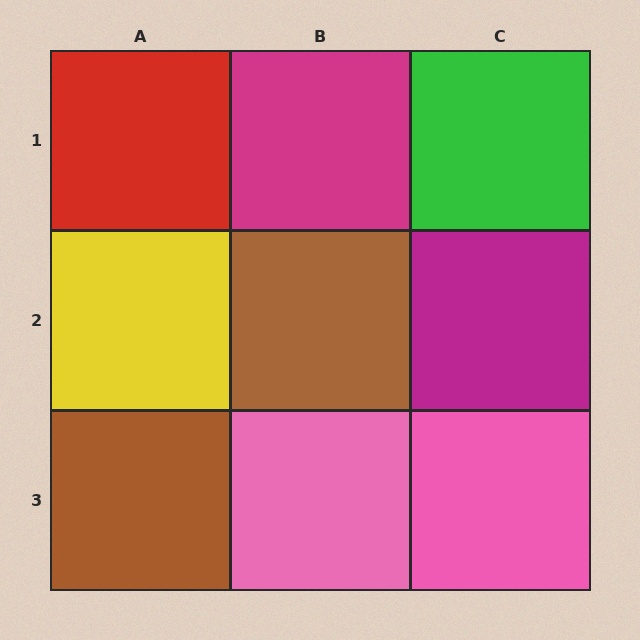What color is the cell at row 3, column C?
Pink.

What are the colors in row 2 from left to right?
Yellow, brown, magenta.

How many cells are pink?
2 cells are pink.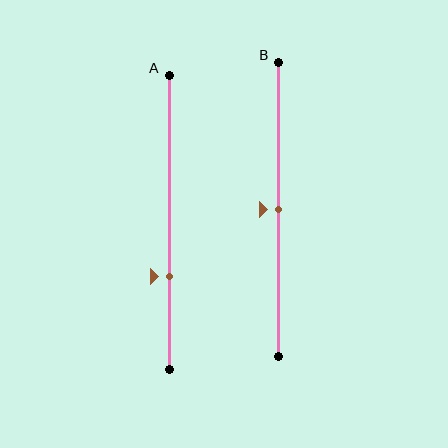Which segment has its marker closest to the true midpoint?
Segment B has its marker closest to the true midpoint.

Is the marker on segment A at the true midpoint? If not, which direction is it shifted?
No, the marker on segment A is shifted downward by about 19% of the segment length.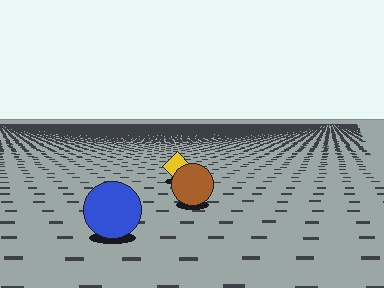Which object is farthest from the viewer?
The yellow diamond is farthest from the viewer. It appears smaller and the ground texture around it is denser.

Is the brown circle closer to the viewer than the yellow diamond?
Yes. The brown circle is closer — you can tell from the texture gradient: the ground texture is coarser near it.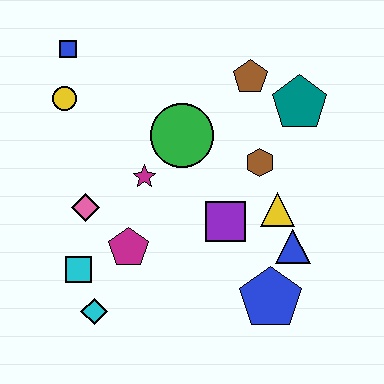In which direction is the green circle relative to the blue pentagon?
The green circle is above the blue pentagon.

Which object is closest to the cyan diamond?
The cyan square is closest to the cyan diamond.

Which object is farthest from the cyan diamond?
The teal pentagon is farthest from the cyan diamond.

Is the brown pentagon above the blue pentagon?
Yes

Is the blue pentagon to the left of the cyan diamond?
No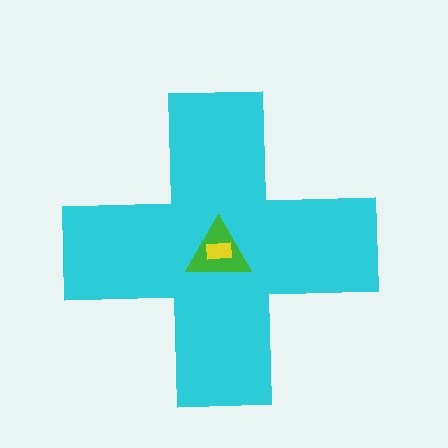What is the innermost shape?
The yellow rectangle.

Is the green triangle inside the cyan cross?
Yes.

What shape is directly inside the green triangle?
The yellow rectangle.